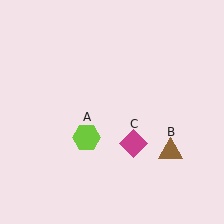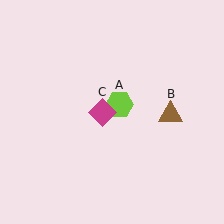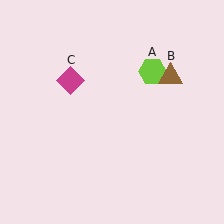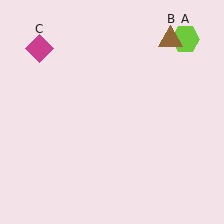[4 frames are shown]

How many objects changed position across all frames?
3 objects changed position: lime hexagon (object A), brown triangle (object B), magenta diamond (object C).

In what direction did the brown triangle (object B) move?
The brown triangle (object B) moved up.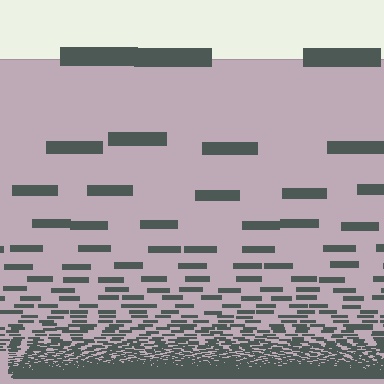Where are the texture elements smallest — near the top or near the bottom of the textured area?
Near the bottom.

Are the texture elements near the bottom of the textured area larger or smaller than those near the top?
Smaller. The gradient is inverted — elements near the bottom are smaller and denser.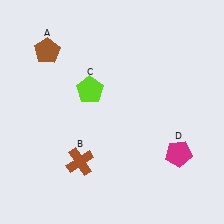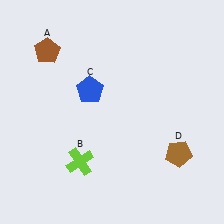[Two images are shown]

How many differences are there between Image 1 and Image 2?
There are 3 differences between the two images.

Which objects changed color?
B changed from brown to lime. C changed from lime to blue. D changed from magenta to brown.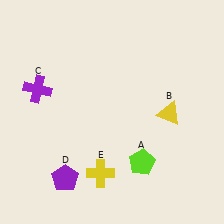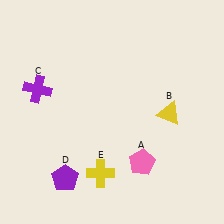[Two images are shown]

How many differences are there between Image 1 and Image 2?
There is 1 difference between the two images.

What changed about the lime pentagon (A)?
In Image 1, A is lime. In Image 2, it changed to pink.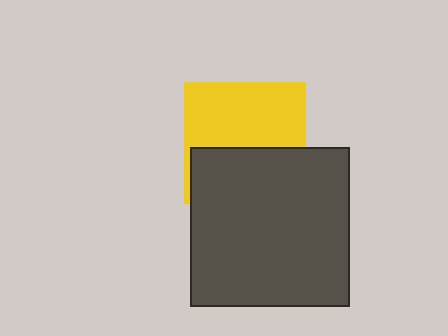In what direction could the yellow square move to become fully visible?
The yellow square could move up. That would shift it out from behind the dark gray square entirely.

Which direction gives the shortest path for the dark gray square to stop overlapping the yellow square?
Moving down gives the shortest separation.